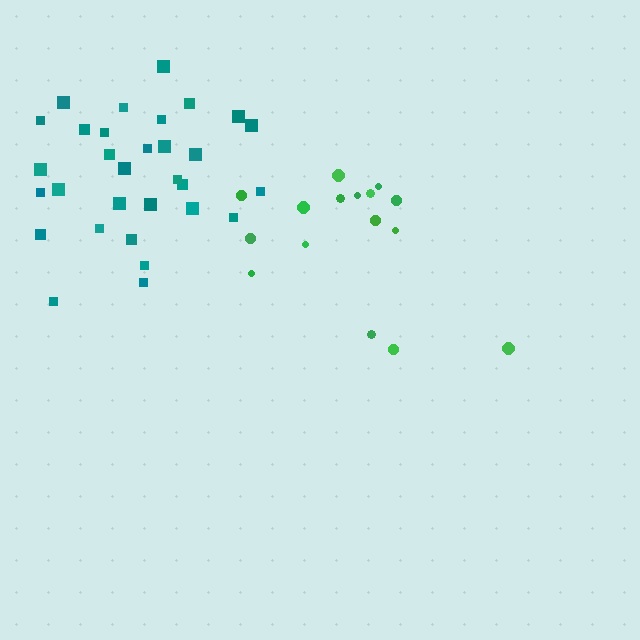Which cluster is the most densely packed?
Teal.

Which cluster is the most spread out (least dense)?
Green.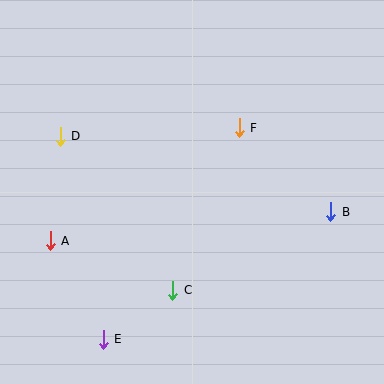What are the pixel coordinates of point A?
Point A is at (50, 241).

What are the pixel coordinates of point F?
Point F is at (239, 128).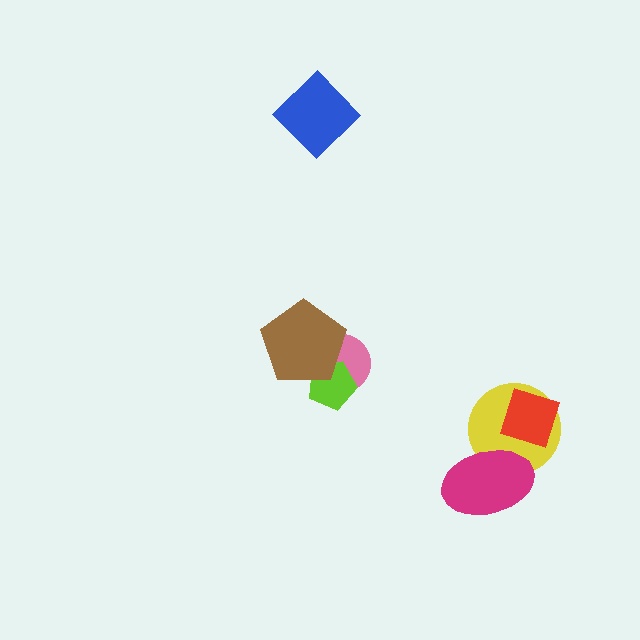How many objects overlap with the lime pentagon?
2 objects overlap with the lime pentagon.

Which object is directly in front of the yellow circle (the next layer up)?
The magenta ellipse is directly in front of the yellow circle.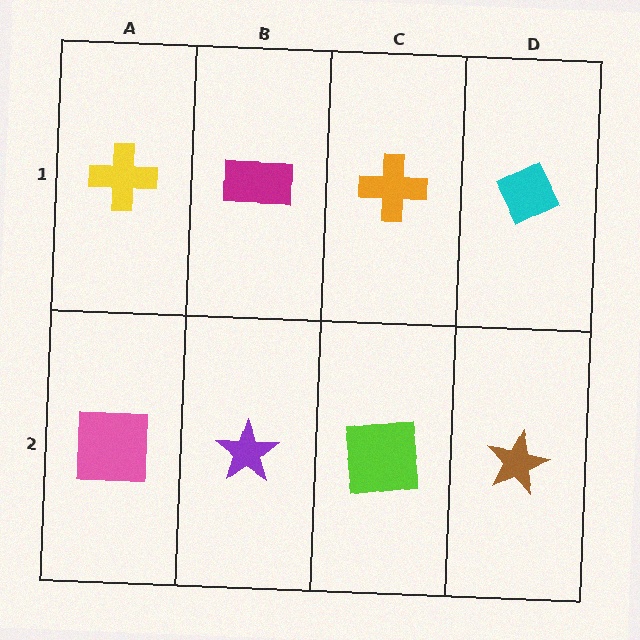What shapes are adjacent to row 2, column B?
A magenta rectangle (row 1, column B), a pink square (row 2, column A), a lime square (row 2, column C).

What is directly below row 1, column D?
A brown star.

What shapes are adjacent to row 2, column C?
An orange cross (row 1, column C), a purple star (row 2, column B), a brown star (row 2, column D).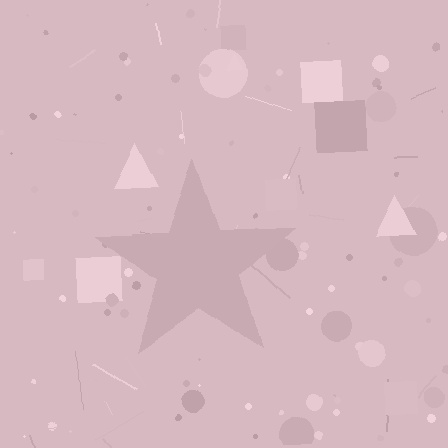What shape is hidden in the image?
A star is hidden in the image.